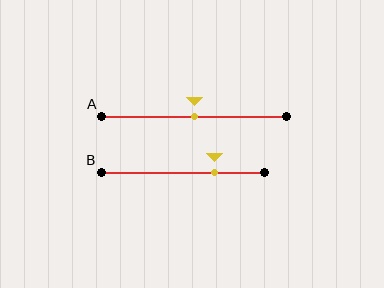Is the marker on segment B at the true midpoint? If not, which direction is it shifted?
No, the marker on segment B is shifted to the right by about 20% of the segment length.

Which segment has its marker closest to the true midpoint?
Segment A has its marker closest to the true midpoint.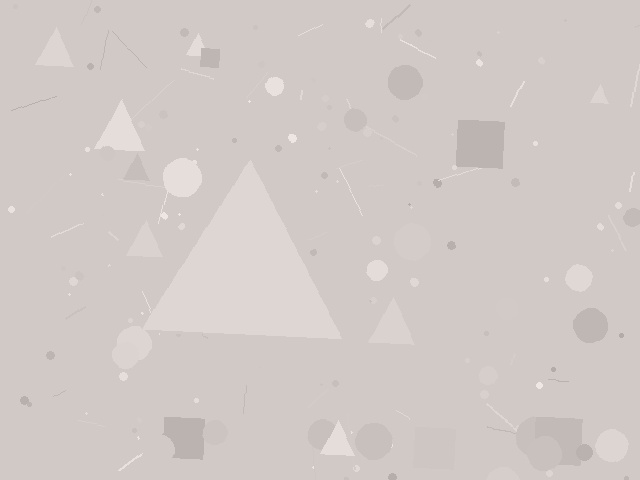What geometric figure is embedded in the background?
A triangle is embedded in the background.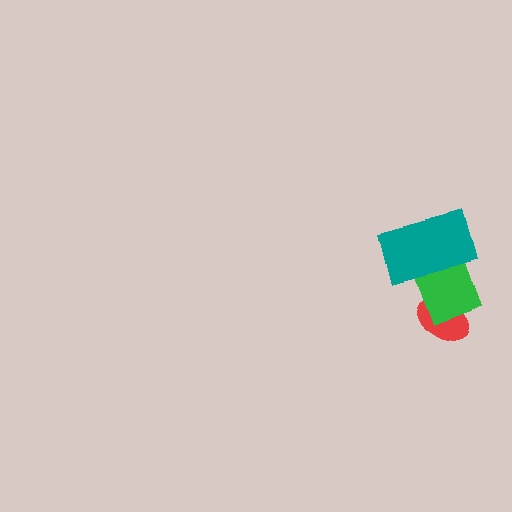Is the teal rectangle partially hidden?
No, no other shape covers it.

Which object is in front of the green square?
The teal rectangle is in front of the green square.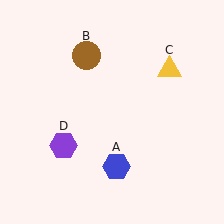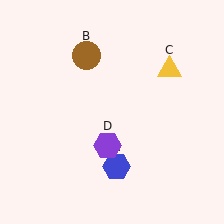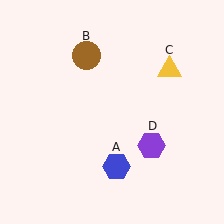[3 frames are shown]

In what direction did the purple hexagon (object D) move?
The purple hexagon (object D) moved right.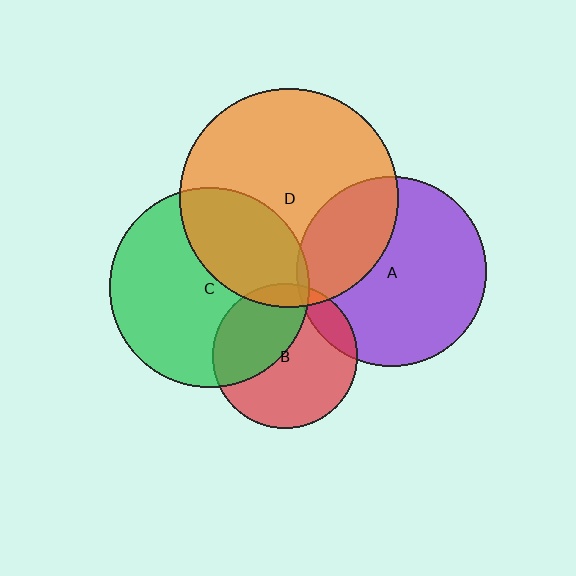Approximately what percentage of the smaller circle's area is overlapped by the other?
Approximately 30%.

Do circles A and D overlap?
Yes.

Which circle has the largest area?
Circle D (orange).